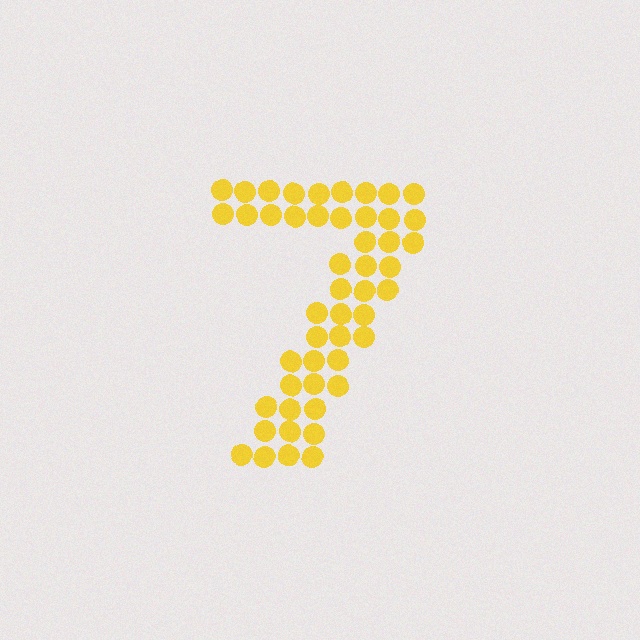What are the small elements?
The small elements are circles.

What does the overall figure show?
The overall figure shows the digit 7.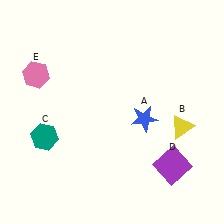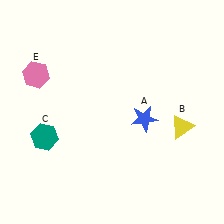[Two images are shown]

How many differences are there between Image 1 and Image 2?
There is 1 difference between the two images.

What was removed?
The purple square (D) was removed in Image 2.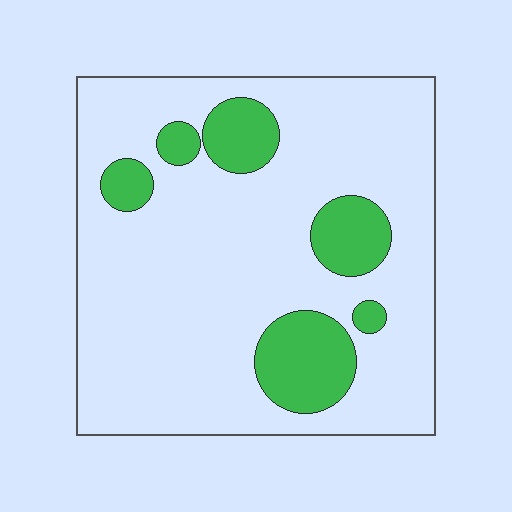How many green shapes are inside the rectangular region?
6.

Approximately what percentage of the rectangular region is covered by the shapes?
Approximately 20%.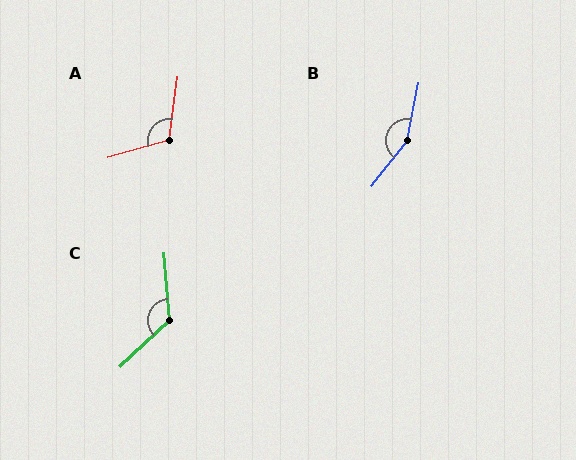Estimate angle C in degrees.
Approximately 129 degrees.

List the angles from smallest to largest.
A (114°), C (129°), B (153°).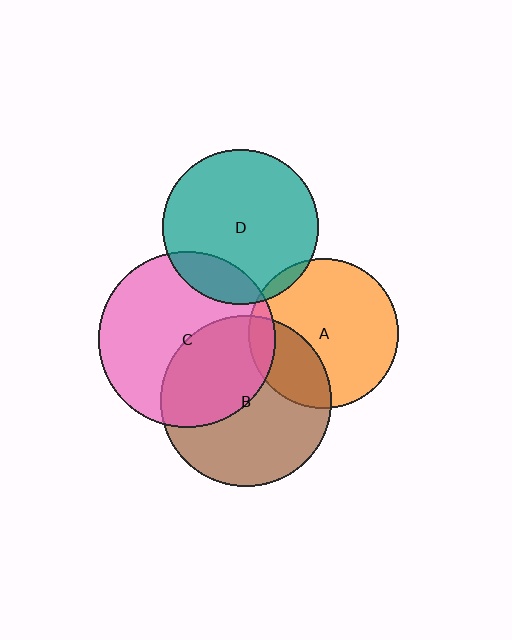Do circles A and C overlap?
Yes.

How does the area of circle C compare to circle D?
Approximately 1.3 times.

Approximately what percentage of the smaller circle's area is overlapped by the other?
Approximately 10%.